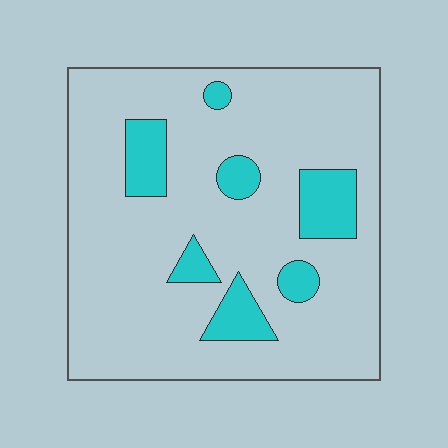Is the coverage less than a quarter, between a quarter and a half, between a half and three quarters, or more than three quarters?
Less than a quarter.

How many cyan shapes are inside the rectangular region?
7.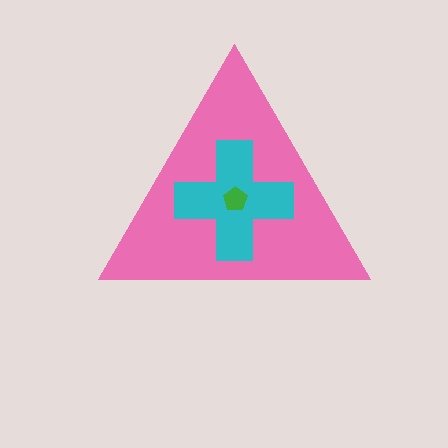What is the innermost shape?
The green pentagon.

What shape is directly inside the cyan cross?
The green pentagon.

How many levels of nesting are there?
3.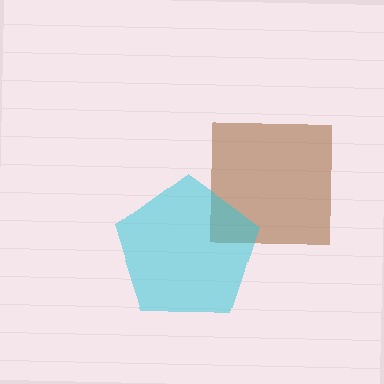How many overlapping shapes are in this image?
There are 2 overlapping shapes in the image.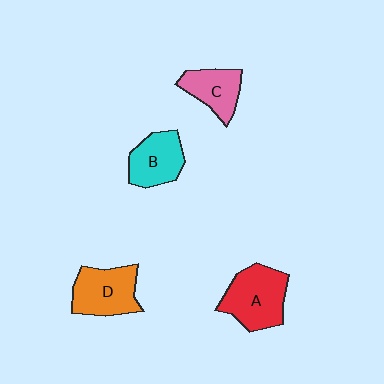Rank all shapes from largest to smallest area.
From largest to smallest: A (red), D (orange), B (cyan), C (pink).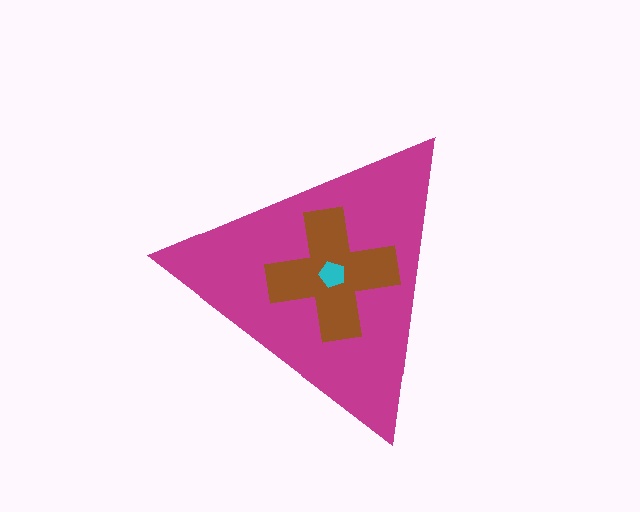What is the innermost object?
The cyan pentagon.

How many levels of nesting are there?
3.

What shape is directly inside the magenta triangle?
The brown cross.